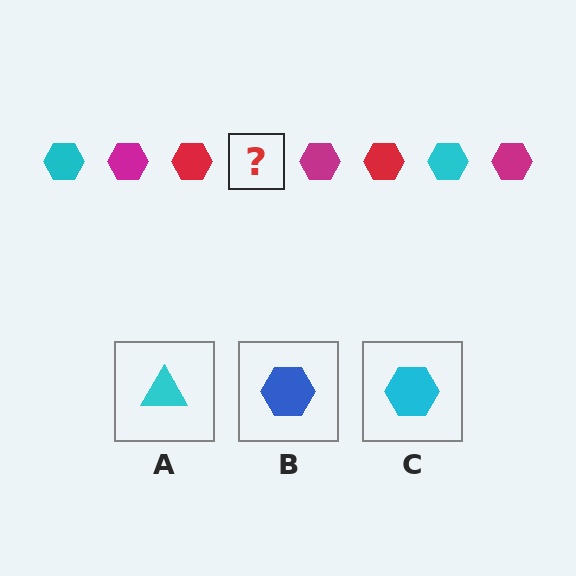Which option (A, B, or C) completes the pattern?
C.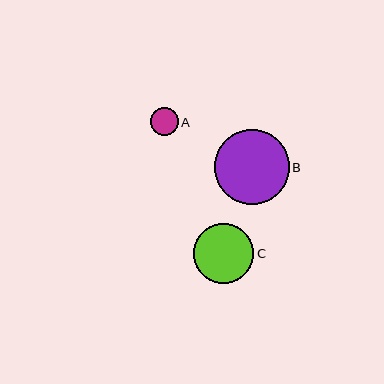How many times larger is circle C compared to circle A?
Circle C is approximately 2.1 times the size of circle A.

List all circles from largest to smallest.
From largest to smallest: B, C, A.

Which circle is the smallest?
Circle A is the smallest with a size of approximately 28 pixels.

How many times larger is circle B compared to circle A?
Circle B is approximately 2.6 times the size of circle A.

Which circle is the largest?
Circle B is the largest with a size of approximately 74 pixels.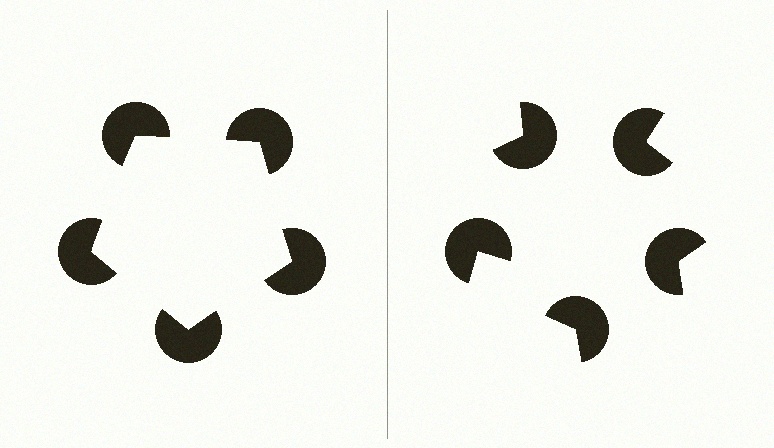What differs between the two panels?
The pac-man discs are positioned identically on both sides; only the wedge orientations differ. On the left they align to a pentagon; on the right they are misaligned.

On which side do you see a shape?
An illusory pentagon appears on the left side. On the right side the wedge cuts are rotated, so no coherent shape forms.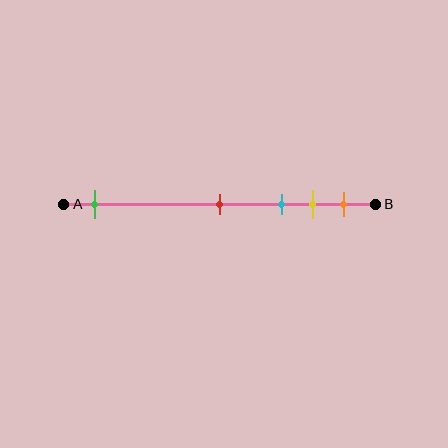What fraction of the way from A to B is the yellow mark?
The yellow mark is approximately 80% (0.8) of the way from A to B.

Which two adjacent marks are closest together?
The yellow and orange marks are the closest adjacent pair.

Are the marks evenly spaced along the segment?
No, the marks are not evenly spaced.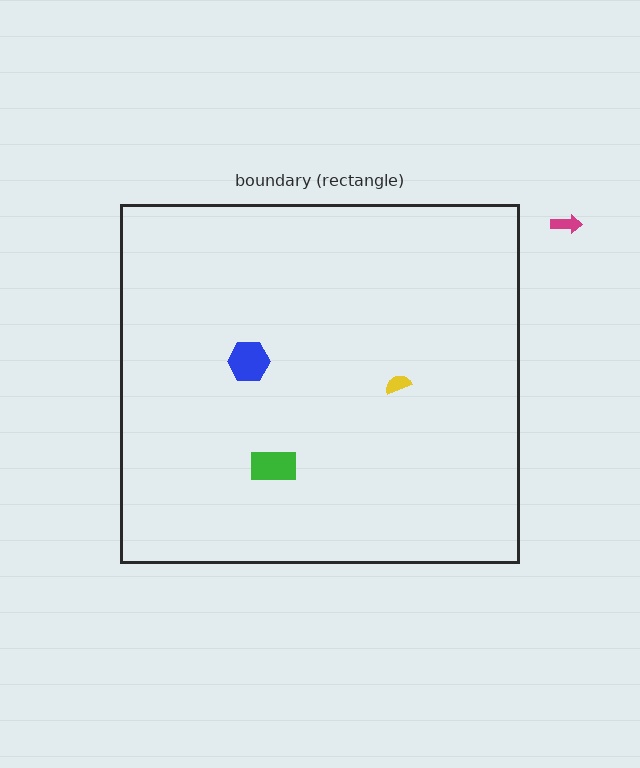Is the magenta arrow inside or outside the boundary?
Outside.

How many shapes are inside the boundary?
3 inside, 1 outside.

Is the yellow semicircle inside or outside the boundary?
Inside.